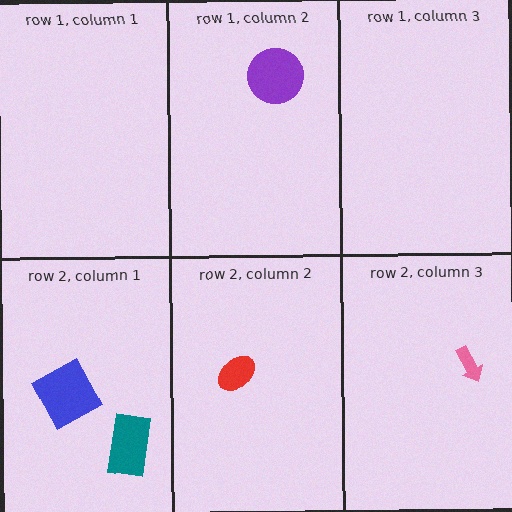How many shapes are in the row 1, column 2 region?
1.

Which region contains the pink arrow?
The row 2, column 3 region.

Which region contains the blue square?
The row 2, column 1 region.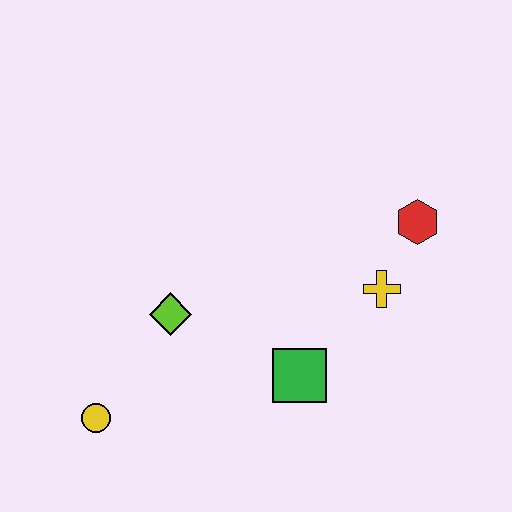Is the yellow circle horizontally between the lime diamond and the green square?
No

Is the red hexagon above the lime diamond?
Yes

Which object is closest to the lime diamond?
The yellow circle is closest to the lime diamond.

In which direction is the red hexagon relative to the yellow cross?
The red hexagon is above the yellow cross.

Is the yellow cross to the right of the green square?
Yes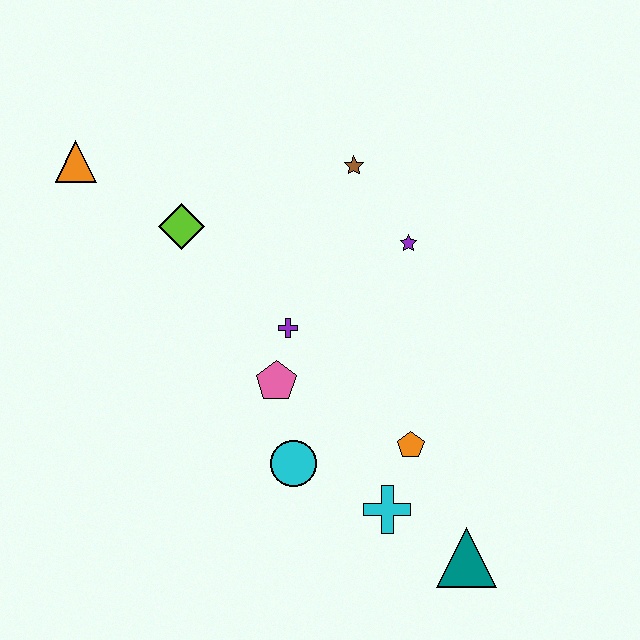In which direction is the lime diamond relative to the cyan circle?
The lime diamond is above the cyan circle.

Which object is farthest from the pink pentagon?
The orange triangle is farthest from the pink pentagon.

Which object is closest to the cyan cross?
The orange pentagon is closest to the cyan cross.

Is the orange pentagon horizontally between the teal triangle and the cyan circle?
Yes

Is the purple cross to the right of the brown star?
No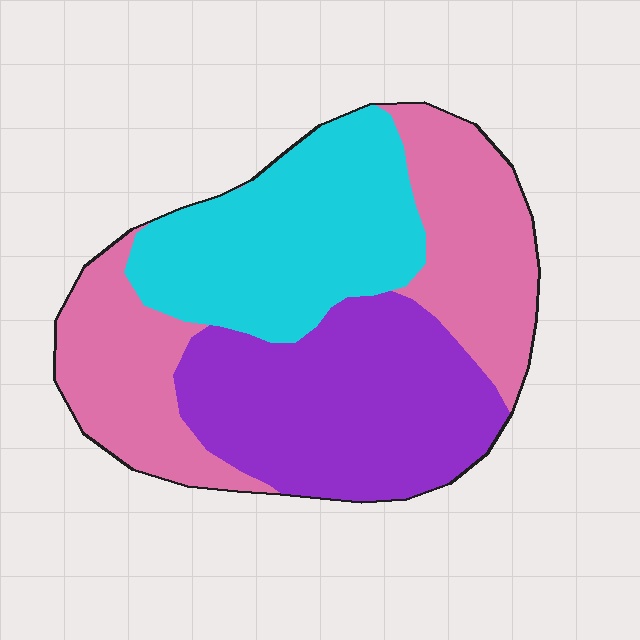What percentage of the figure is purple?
Purple covers 34% of the figure.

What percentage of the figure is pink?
Pink takes up about three eighths (3/8) of the figure.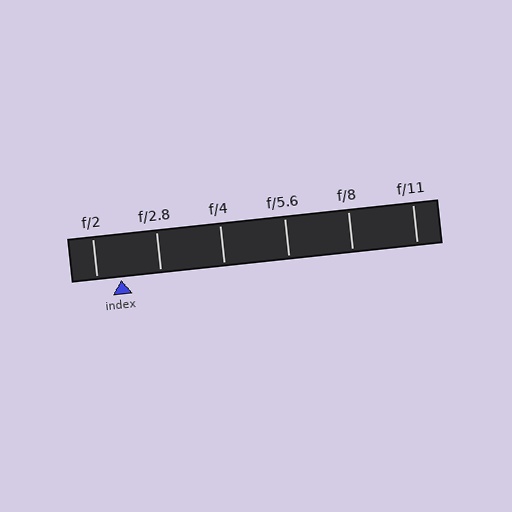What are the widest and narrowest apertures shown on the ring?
The widest aperture shown is f/2 and the narrowest is f/11.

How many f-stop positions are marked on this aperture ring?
There are 6 f-stop positions marked.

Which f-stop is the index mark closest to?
The index mark is closest to f/2.